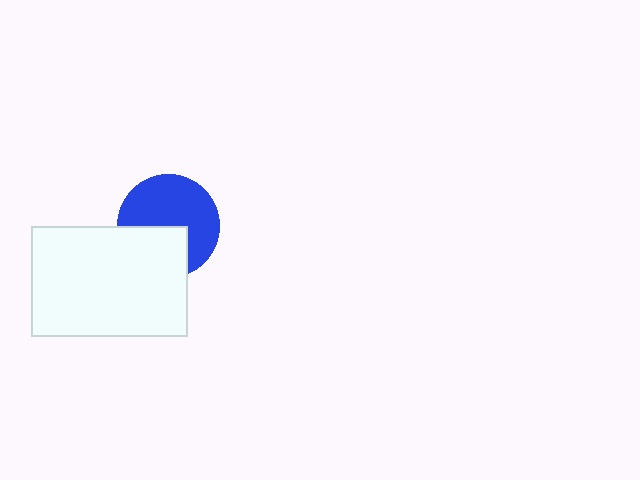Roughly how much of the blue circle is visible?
About half of it is visible (roughly 63%).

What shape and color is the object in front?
The object in front is a white rectangle.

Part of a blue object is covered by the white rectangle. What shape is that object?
It is a circle.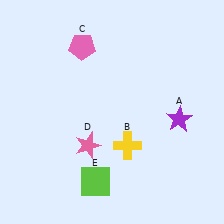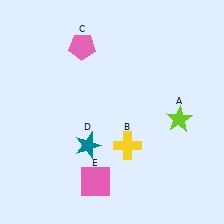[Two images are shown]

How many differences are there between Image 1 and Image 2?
There are 3 differences between the two images.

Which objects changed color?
A changed from purple to lime. D changed from pink to teal. E changed from lime to pink.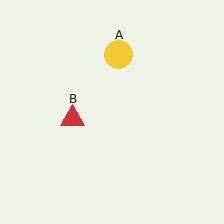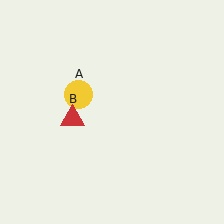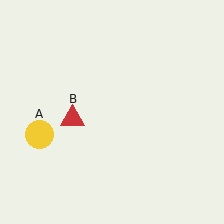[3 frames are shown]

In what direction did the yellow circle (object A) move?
The yellow circle (object A) moved down and to the left.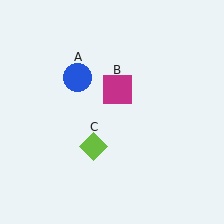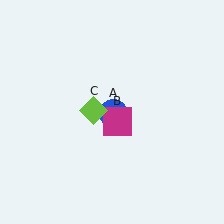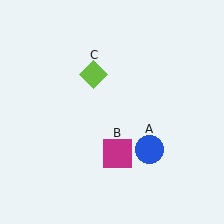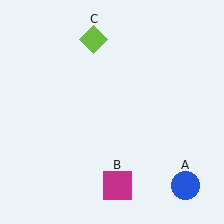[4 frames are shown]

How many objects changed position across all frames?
3 objects changed position: blue circle (object A), magenta square (object B), lime diamond (object C).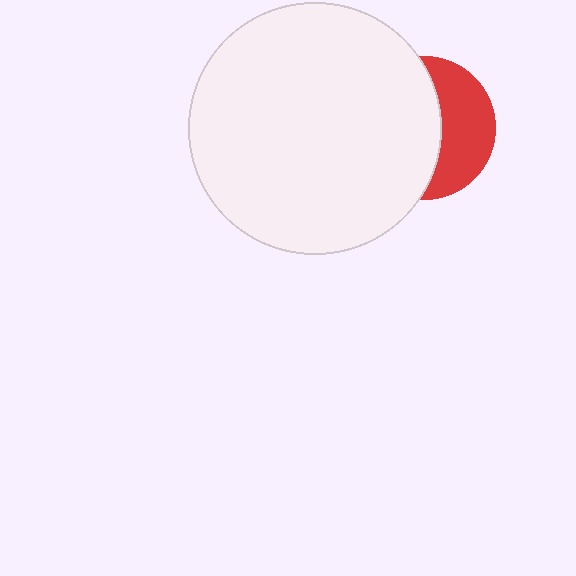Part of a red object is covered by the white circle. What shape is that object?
It is a circle.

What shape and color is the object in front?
The object in front is a white circle.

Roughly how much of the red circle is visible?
A small part of it is visible (roughly 41%).